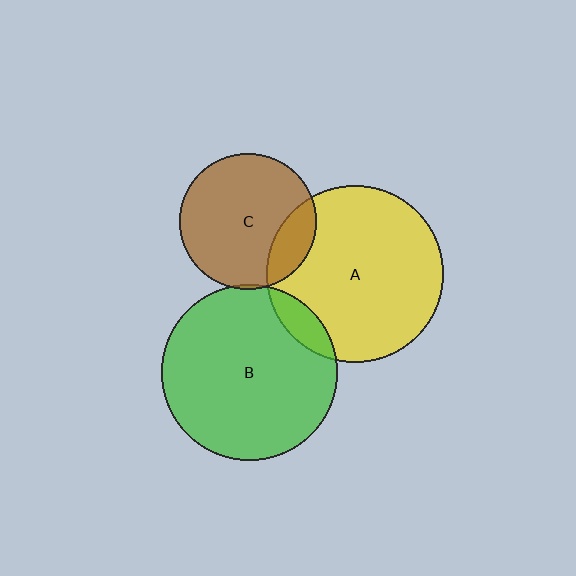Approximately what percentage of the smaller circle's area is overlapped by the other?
Approximately 10%.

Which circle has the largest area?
Circle A (yellow).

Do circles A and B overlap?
Yes.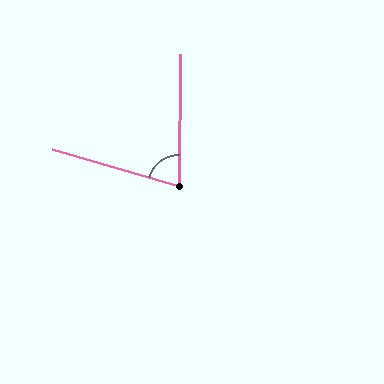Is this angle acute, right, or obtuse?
It is acute.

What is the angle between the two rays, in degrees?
Approximately 74 degrees.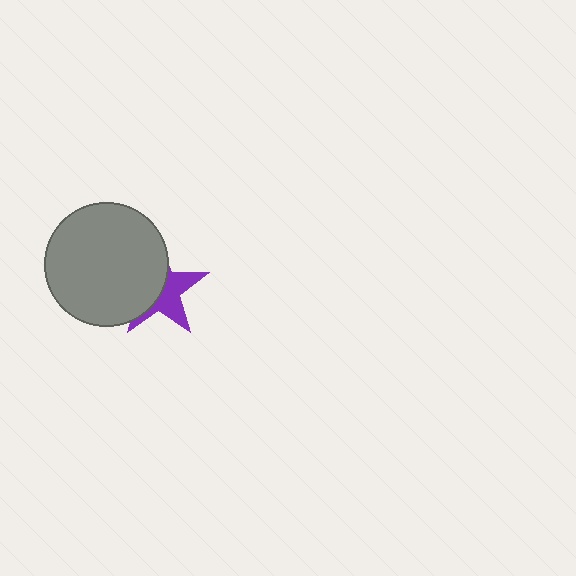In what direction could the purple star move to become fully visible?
The purple star could move right. That would shift it out from behind the gray circle entirely.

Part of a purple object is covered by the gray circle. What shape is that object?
It is a star.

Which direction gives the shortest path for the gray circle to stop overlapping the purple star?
Moving left gives the shortest separation.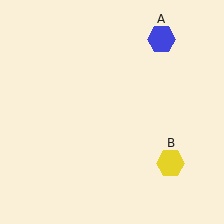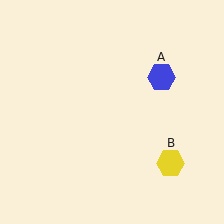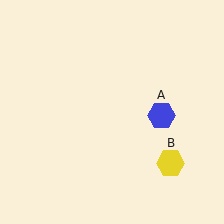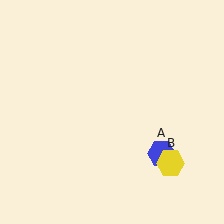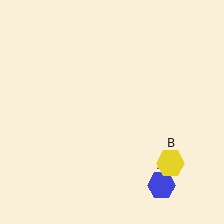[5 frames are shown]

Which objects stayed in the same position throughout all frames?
Yellow hexagon (object B) remained stationary.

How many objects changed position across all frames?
1 object changed position: blue hexagon (object A).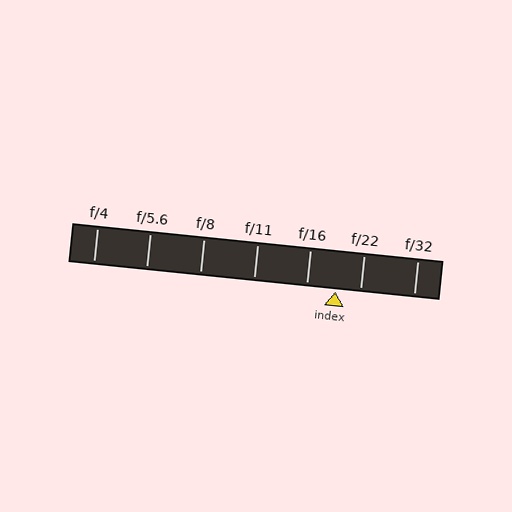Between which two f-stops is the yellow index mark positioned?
The index mark is between f/16 and f/22.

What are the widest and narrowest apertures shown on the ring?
The widest aperture shown is f/4 and the narrowest is f/32.